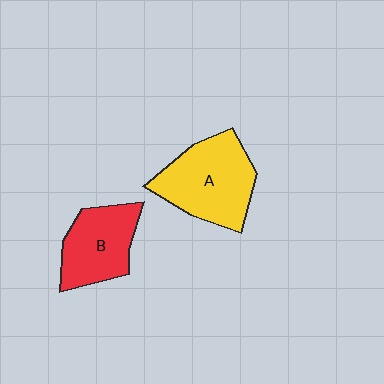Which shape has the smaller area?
Shape B (red).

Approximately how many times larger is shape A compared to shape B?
Approximately 1.3 times.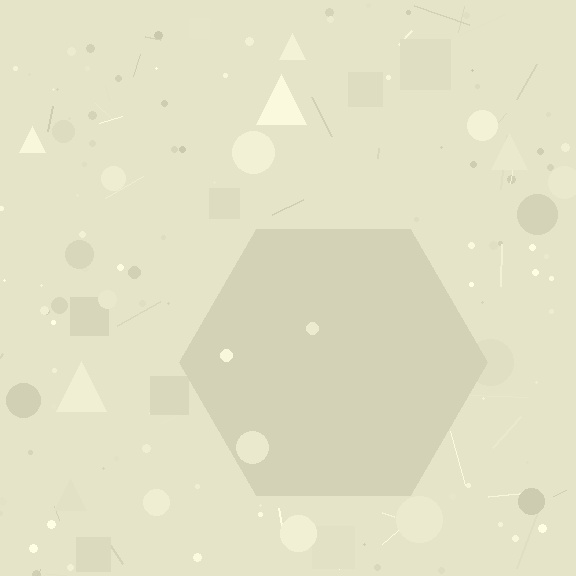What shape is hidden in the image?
A hexagon is hidden in the image.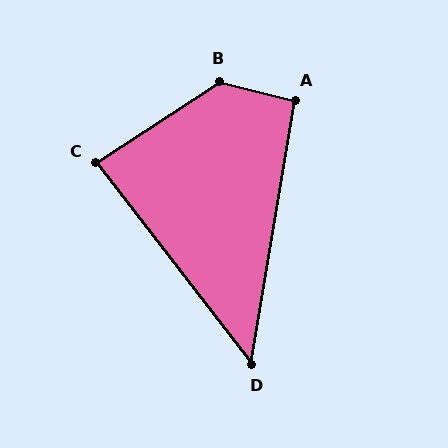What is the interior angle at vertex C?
Approximately 85 degrees (approximately right).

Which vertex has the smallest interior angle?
D, at approximately 47 degrees.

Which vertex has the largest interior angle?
B, at approximately 133 degrees.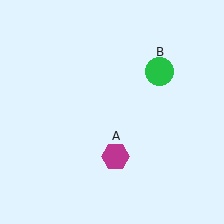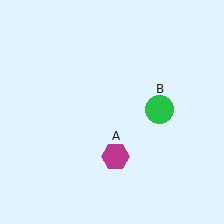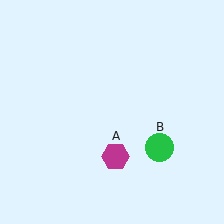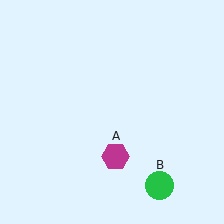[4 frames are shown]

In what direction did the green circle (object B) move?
The green circle (object B) moved down.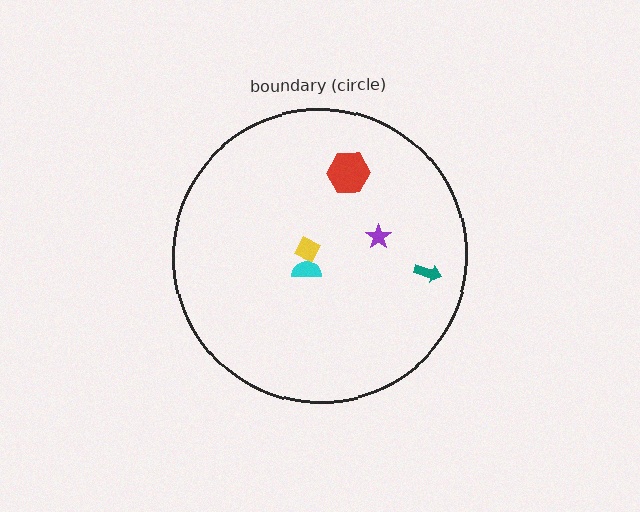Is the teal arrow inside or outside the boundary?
Inside.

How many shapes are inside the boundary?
5 inside, 0 outside.